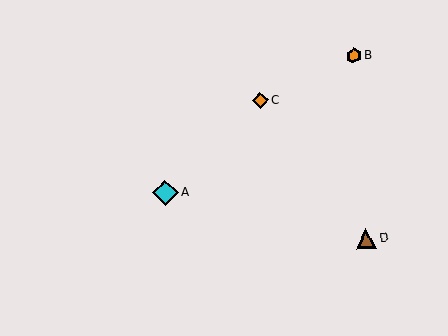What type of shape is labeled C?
Shape C is an orange diamond.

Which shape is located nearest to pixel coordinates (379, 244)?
The brown triangle (labeled D) at (366, 239) is nearest to that location.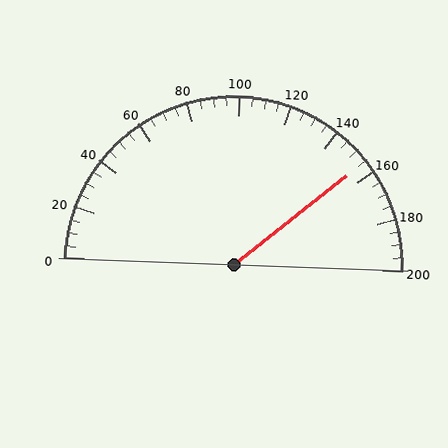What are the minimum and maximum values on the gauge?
The gauge ranges from 0 to 200.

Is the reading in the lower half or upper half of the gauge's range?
The reading is in the upper half of the range (0 to 200).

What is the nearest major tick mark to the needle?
The nearest major tick mark is 160.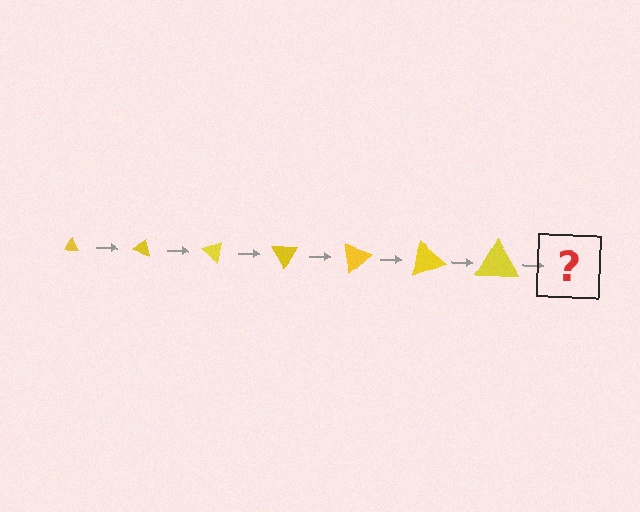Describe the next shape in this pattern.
It should be a triangle, larger than the previous one and rotated 140 degrees from the start.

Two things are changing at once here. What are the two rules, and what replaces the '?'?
The two rules are that the triangle grows larger each step and it rotates 20 degrees each step. The '?' should be a triangle, larger than the previous one and rotated 140 degrees from the start.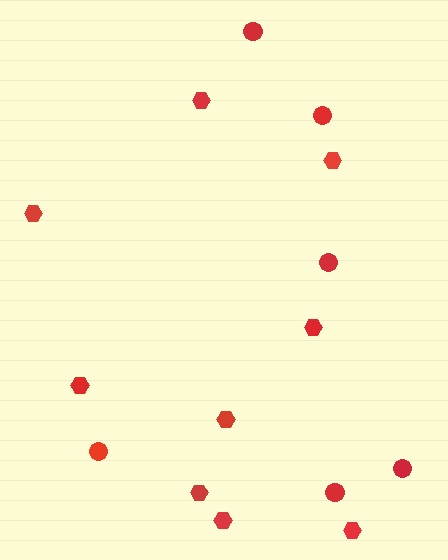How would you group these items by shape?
There are 2 groups: one group of circles (6) and one group of hexagons (9).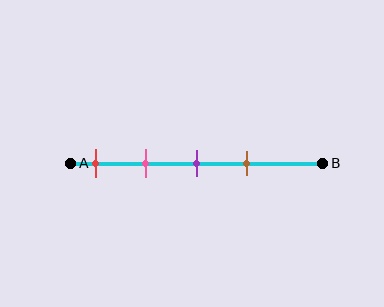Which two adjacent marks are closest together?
The purple and brown marks are the closest adjacent pair.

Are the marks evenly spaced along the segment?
Yes, the marks are approximately evenly spaced.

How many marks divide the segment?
There are 4 marks dividing the segment.